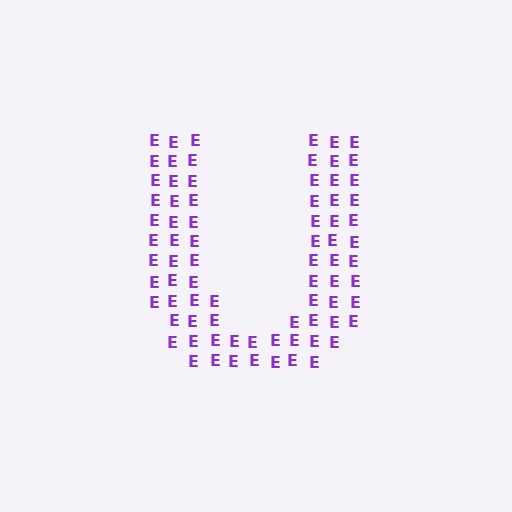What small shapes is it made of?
It is made of small letter E's.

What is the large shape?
The large shape is the letter U.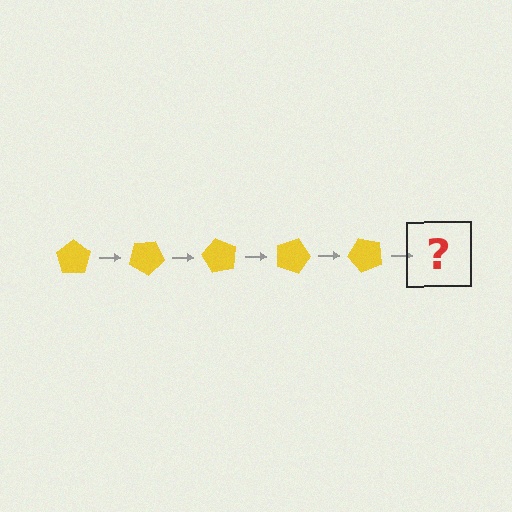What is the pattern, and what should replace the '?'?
The pattern is that the pentagon rotates 30 degrees each step. The '?' should be a yellow pentagon rotated 150 degrees.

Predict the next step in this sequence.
The next step is a yellow pentagon rotated 150 degrees.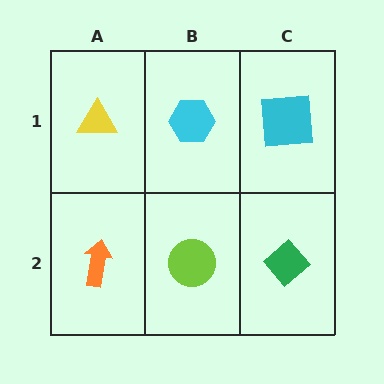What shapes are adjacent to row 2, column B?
A cyan hexagon (row 1, column B), an orange arrow (row 2, column A), a green diamond (row 2, column C).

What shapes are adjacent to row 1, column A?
An orange arrow (row 2, column A), a cyan hexagon (row 1, column B).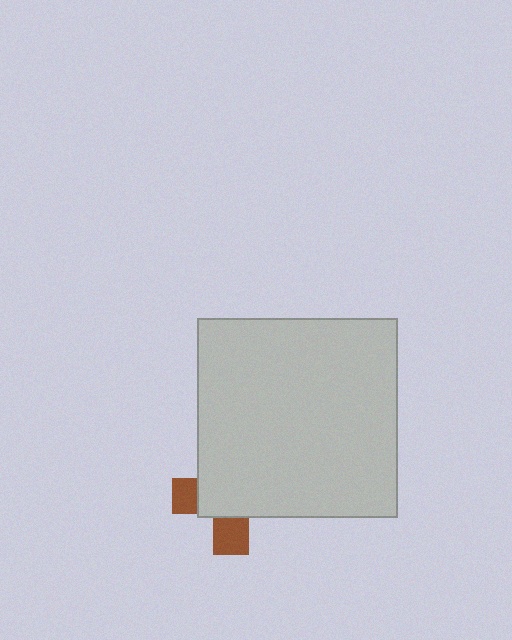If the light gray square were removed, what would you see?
You would see the complete brown cross.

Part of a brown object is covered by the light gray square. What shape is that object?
It is a cross.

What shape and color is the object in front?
The object in front is a light gray square.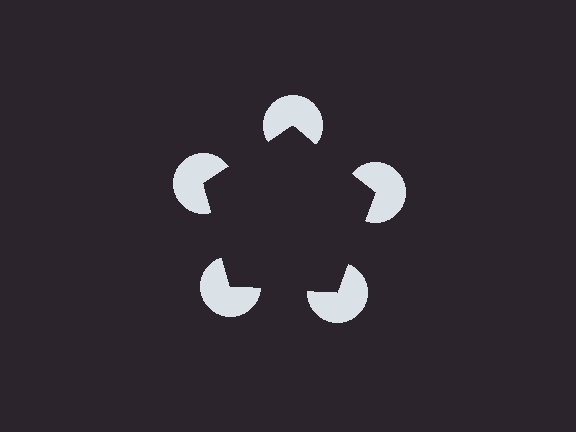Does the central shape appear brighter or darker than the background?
It typically appears slightly darker than the background, even though no actual brightness change is drawn.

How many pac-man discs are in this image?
There are 5 — one at each vertex of the illusory pentagon.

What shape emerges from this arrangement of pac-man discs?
An illusory pentagon — its edges are inferred from the aligned wedge cuts in the pac-man discs, not physically drawn.